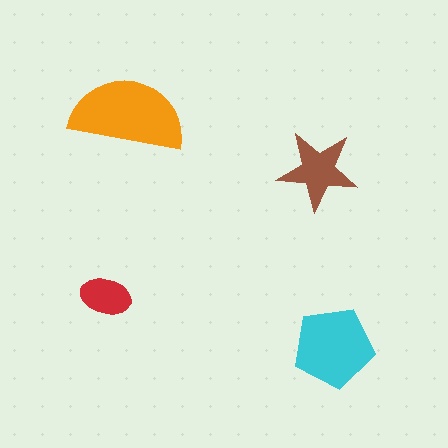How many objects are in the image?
There are 4 objects in the image.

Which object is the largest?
The orange semicircle.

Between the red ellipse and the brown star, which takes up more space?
The brown star.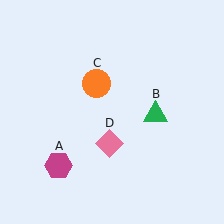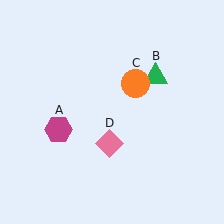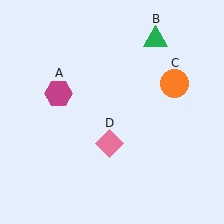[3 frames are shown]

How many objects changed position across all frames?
3 objects changed position: magenta hexagon (object A), green triangle (object B), orange circle (object C).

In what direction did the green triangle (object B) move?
The green triangle (object B) moved up.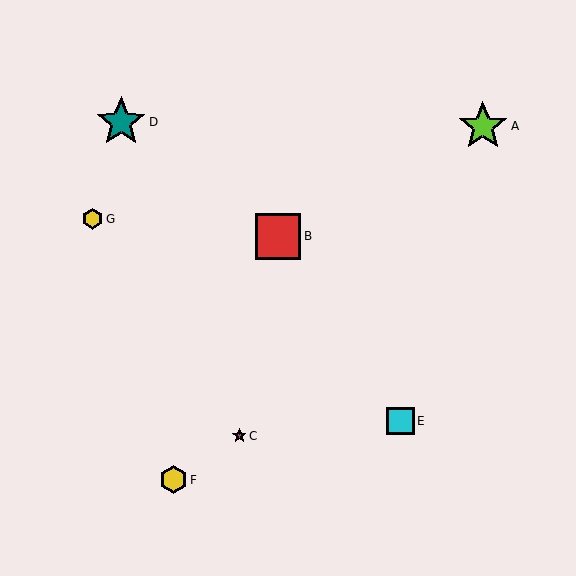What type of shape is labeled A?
Shape A is a lime star.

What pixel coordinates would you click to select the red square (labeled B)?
Click at (278, 236) to select the red square B.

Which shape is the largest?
The teal star (labeled D) is the largest.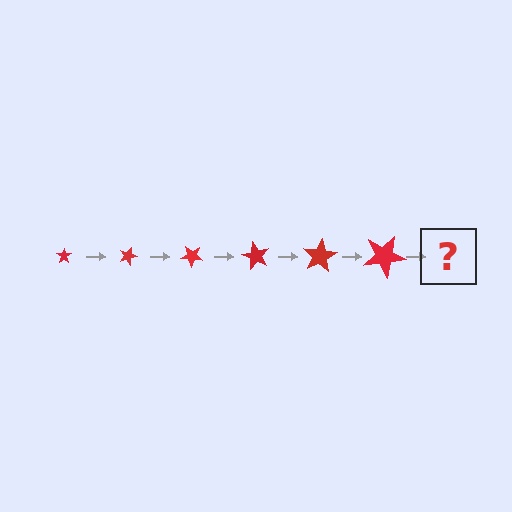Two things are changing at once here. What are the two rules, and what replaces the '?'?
The two rules are that the star grows larger each step and it rotates 20 degrees each step. The '?' should be a star, larger than the previous one and rotated 120 degrees from the start.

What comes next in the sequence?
The next element should be a star, larger than the previous one and rotated 120 degrees from the start.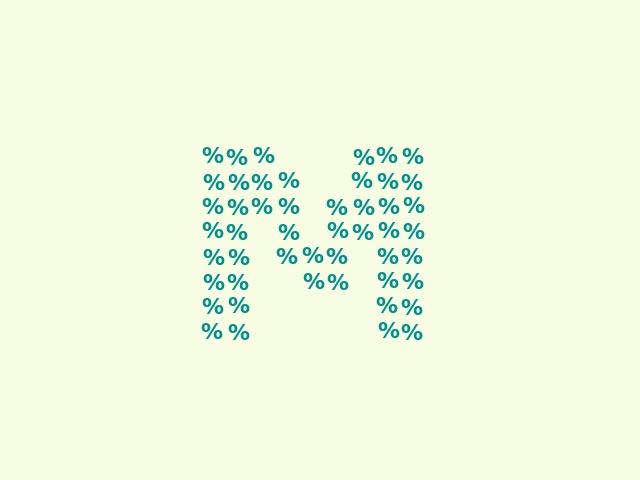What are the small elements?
The small elements are percent signs.